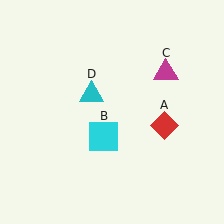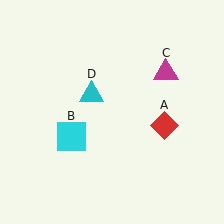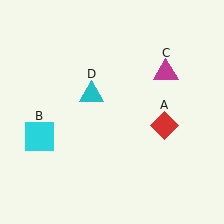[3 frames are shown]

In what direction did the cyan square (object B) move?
The cyan square (object B) moved left.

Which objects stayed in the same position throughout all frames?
Red diamond (object A) and magenta triangle (object C) and cyan triangle (object D) remained stationary.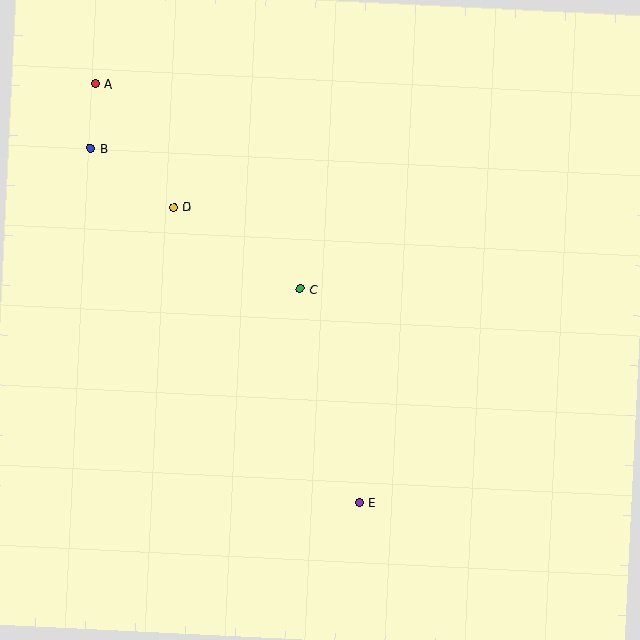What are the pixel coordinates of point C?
Point C is at (300, 289).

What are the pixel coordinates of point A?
Point A is at (95, 84).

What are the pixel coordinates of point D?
Point D is at (174, 207).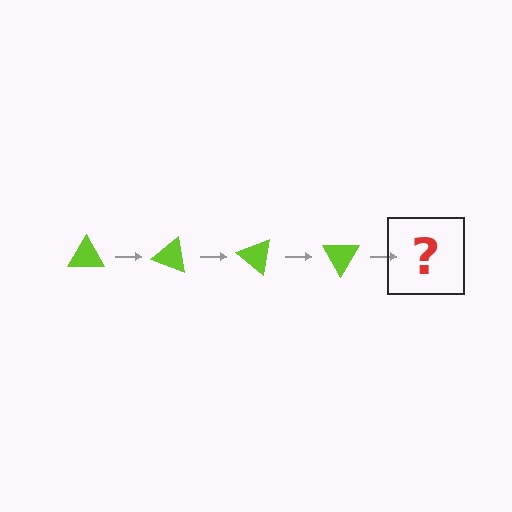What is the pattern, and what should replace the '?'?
The pattern is that the triangle rotates 20 degrees each step. The '?' should be a lime triangle rotated 80 degrees.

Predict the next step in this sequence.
The next step is a lime triangle rotated 80 degrees.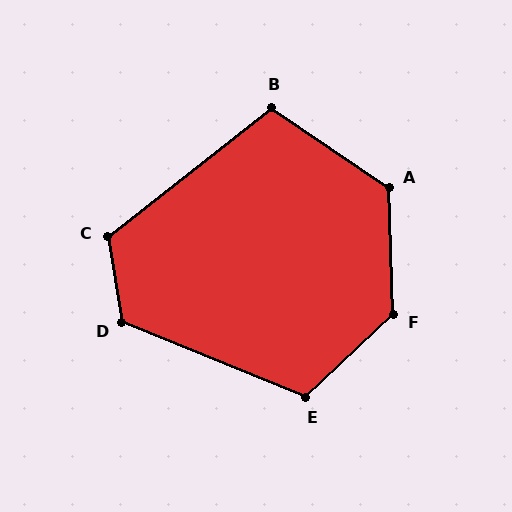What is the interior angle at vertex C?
Approximately 119 degrees (obtuse).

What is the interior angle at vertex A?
Approximately 127 degrees (obtuse).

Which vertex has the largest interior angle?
F, at approximately 131 degrees.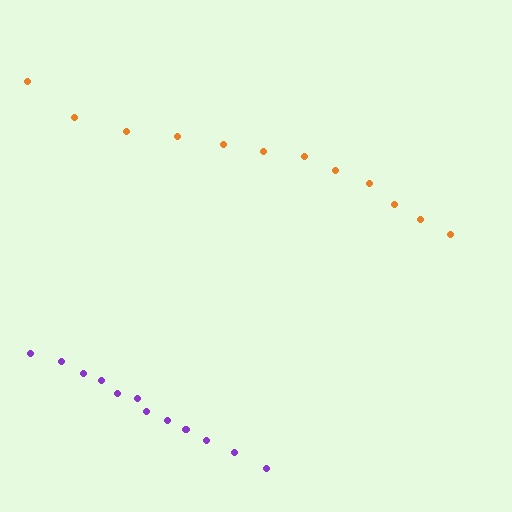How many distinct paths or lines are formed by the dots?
There are 2 distinct paths.